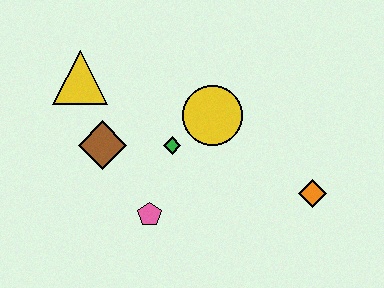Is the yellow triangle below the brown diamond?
No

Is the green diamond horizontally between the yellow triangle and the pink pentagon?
No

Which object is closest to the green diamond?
The yellow circle is closest to the green diamond.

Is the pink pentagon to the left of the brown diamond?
No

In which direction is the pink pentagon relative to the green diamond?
The pink pentagon is below the green diamond.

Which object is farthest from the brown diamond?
The orange diamond is farthest from the brown diamond.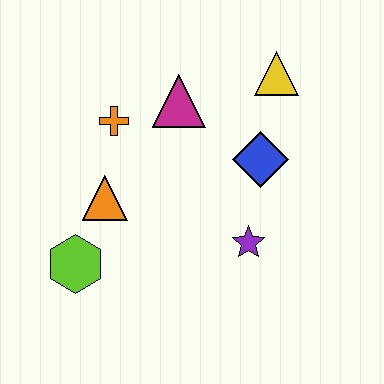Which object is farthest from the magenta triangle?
The lime hexagon is farthest from the magenta triangle.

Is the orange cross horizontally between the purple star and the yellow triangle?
No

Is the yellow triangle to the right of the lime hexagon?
Yes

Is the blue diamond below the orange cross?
Yes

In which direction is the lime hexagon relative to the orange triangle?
The lime hexagon is below the orange triangle.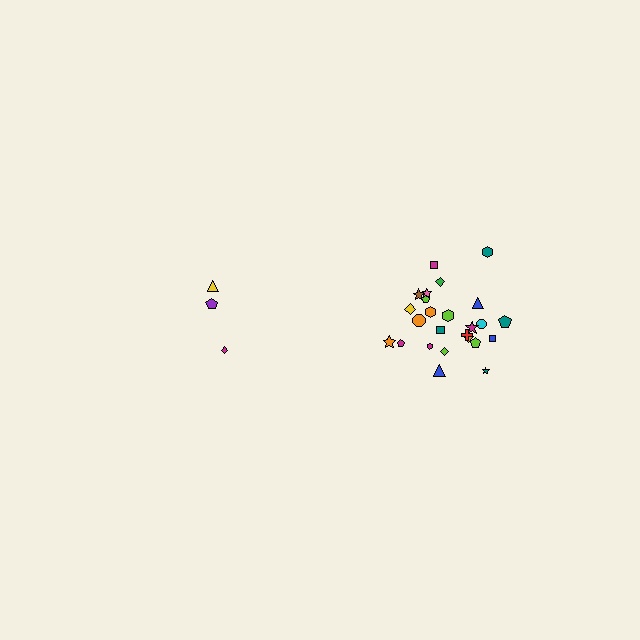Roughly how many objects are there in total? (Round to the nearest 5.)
Roughly 30 objects in total.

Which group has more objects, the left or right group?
The right group.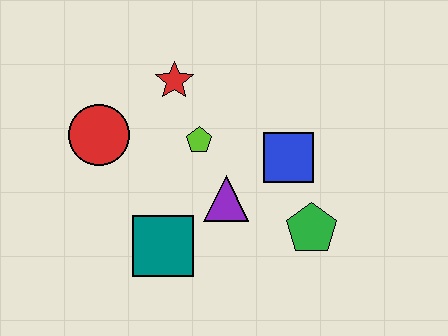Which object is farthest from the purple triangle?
The red circle is farthest from the purple triangle.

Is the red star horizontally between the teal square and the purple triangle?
Yes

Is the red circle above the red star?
No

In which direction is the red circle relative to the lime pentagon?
The red circle is to the left of the lime pentagon.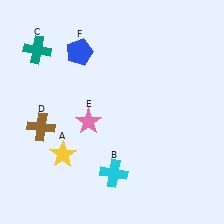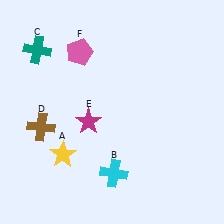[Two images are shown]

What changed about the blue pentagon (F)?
In Image 1, F is blue. In Image 2, it changed to pink.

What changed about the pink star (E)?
In Image 1, E is pink. In Image 2, it changed to magenta.